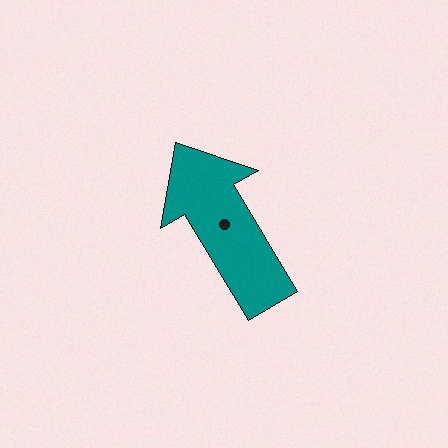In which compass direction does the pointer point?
Northwest.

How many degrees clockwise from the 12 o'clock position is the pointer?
Approximately 329 degrees.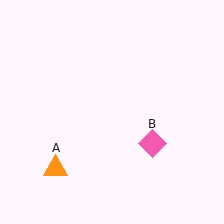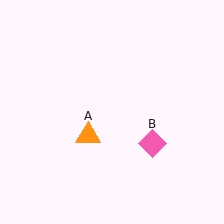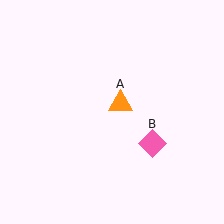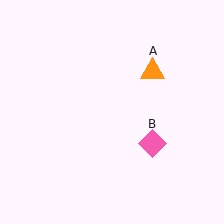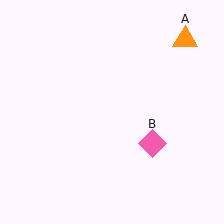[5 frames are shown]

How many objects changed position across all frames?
1 object changed position: orange triangle (object A).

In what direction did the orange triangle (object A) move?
The orange triangle (object A) moved up and to the right.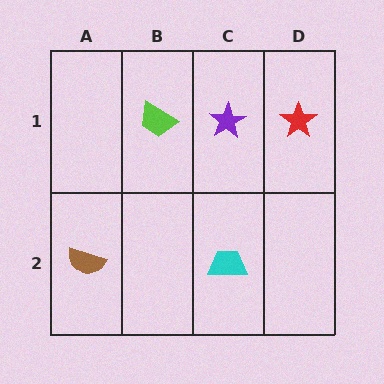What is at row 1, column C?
A purple star.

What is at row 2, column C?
A cyan trapezoid.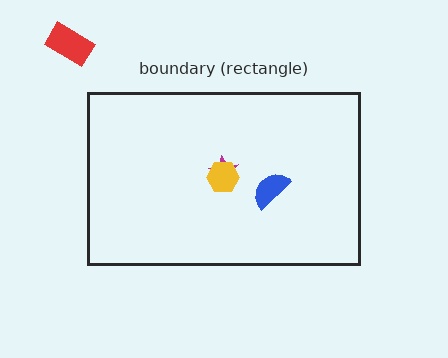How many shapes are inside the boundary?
3 inside, 1 outside.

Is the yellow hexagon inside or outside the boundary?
Inside.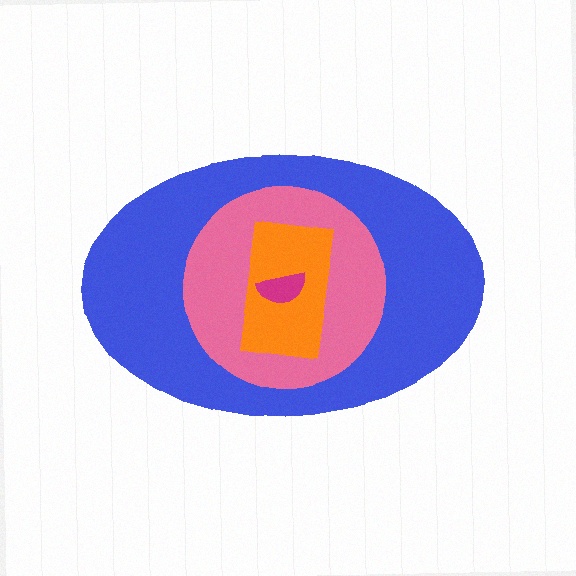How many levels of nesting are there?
4.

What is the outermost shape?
The blue ellipse.